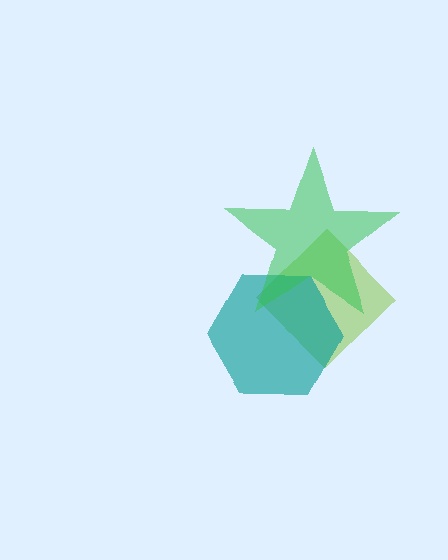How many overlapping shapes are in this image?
There are 3 overlapping shapes in the image.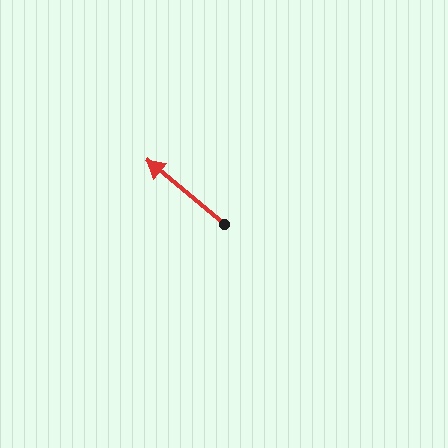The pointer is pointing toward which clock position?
Roughly 10 o'clock.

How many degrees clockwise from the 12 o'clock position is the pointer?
Approximately 310 degrees.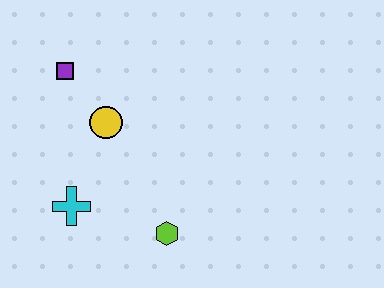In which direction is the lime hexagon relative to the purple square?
The lime hexagon is below the purple square.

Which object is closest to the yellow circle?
The purple square is closest to the yellow circle.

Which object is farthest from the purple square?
The lime hexagon is farthest from the purple square.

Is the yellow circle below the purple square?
Yes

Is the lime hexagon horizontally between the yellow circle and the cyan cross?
No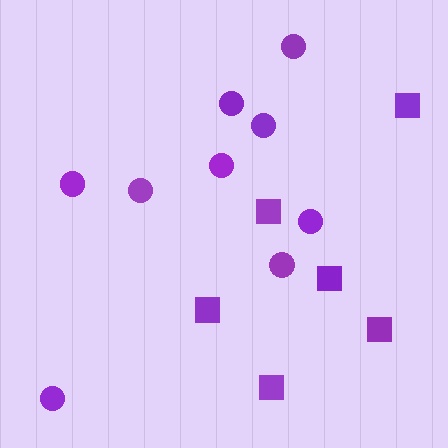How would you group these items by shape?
There are 2 groups: one group of squares (6) and one group of circles (9).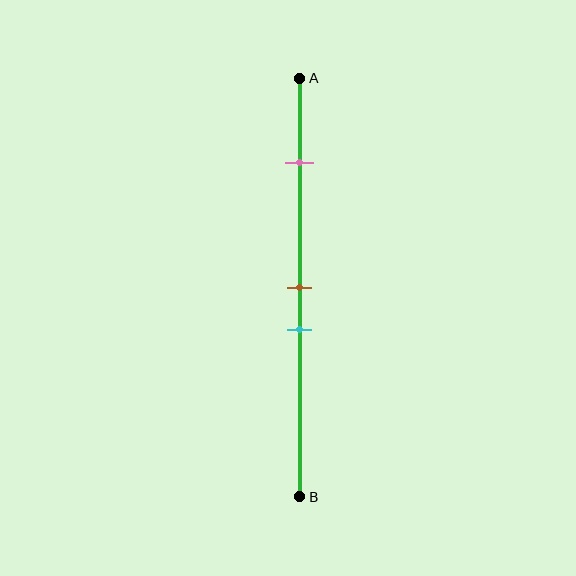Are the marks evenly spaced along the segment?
No, the marks are not evenly spaced.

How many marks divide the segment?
There are 3 marks dividing the segment.